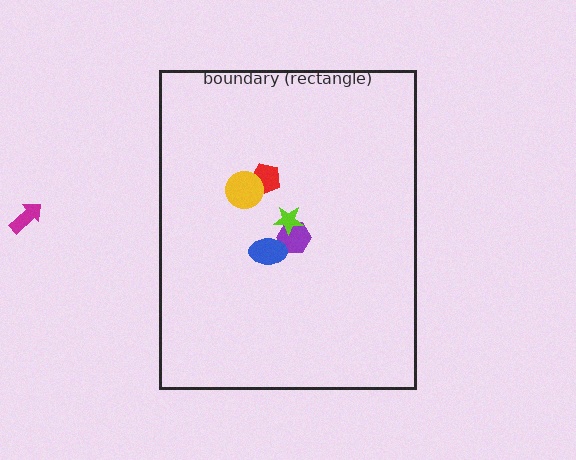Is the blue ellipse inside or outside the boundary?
Inside.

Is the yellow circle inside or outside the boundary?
Inside.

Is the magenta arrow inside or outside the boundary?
Outside.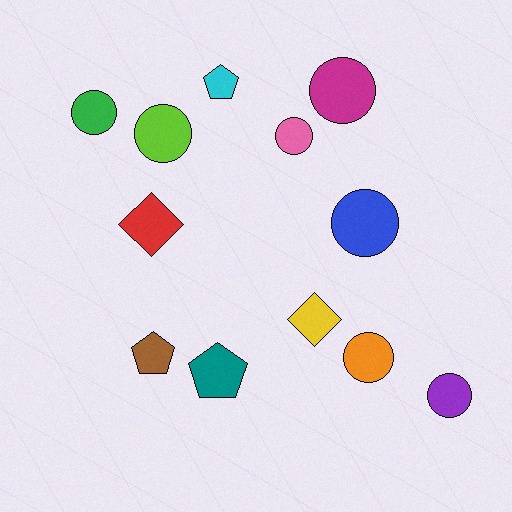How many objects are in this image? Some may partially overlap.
There are 12 objects.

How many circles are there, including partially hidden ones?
There are 7 circles.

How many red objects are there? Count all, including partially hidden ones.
There is 1 red object.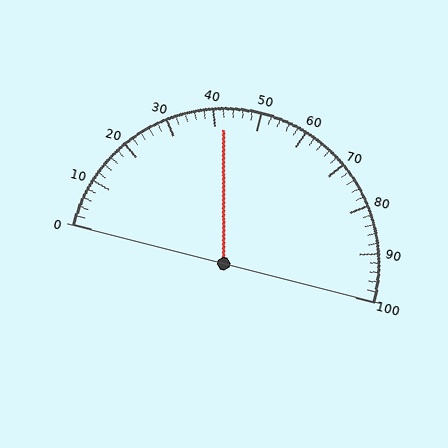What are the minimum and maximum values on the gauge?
The gauge ranges from 0 to 100.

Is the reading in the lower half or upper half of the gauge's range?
The reading is in the lower half of the range (0 to 100).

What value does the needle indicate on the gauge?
The needle indicates approximately 42.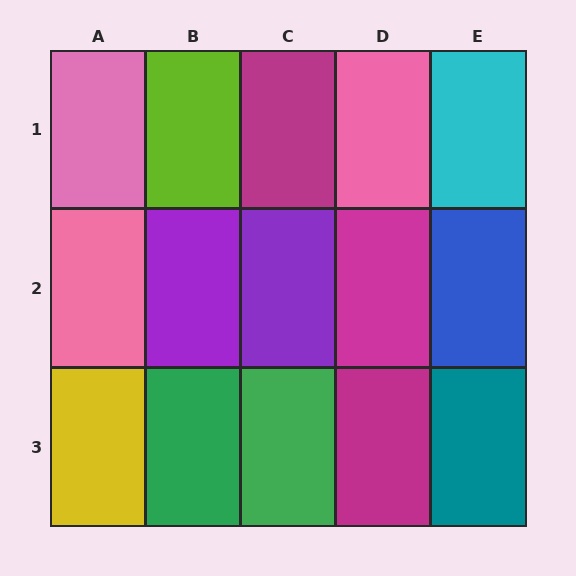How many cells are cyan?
1 cell is cyan.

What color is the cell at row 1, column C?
Magenta.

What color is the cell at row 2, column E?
Blue.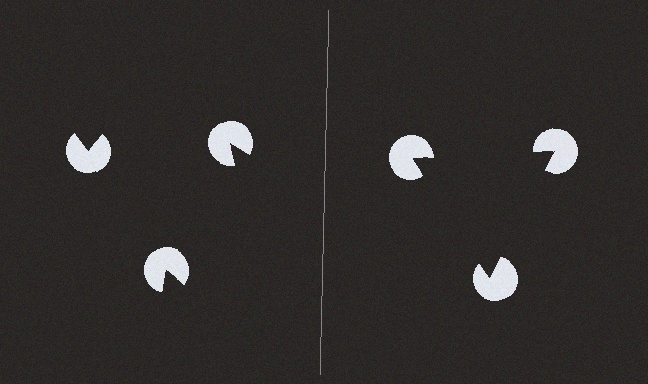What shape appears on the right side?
An illusory triangle.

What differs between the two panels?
The pac-man discs are positioned identically on both sides; only the wedge orientations differ. On the right they align to a triangle; on the left they are misaligned.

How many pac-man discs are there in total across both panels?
6 — 3 on each side.